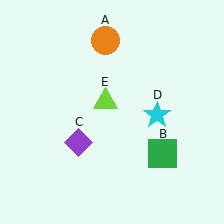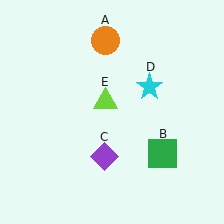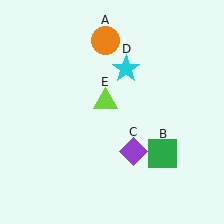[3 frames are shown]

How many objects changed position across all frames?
2 objects changed position: purple diamond (object C), cyan star (object D).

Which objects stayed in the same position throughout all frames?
Orange circle (object A) and green square (object B) and lime triangle (object E) remained stationary.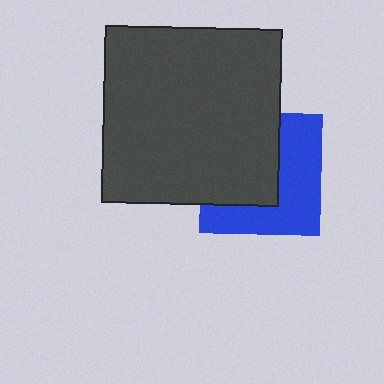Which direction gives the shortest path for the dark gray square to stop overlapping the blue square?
Moving toward the upper-left gives the shortest separation.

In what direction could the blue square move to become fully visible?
The blue square could move toward the lower-right. That would shift it out from behind the dark gray square entirely.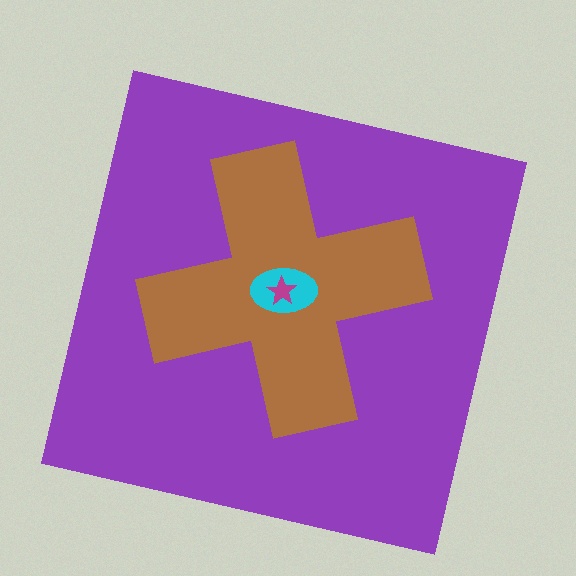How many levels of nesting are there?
4.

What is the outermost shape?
The purple square.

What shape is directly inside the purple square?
The brown cross.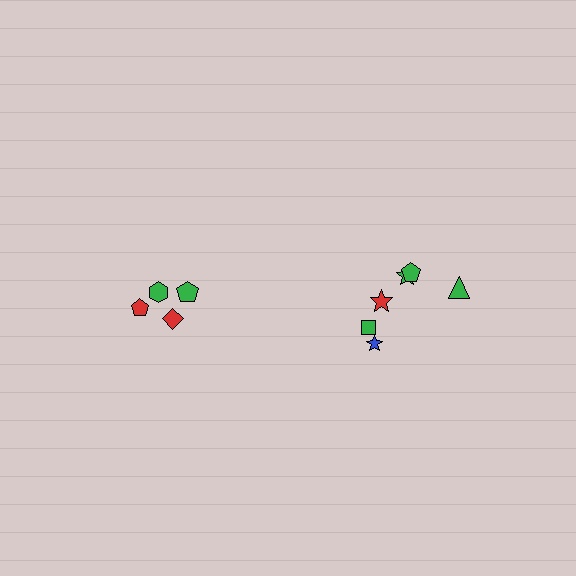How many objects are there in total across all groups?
There are 10 objects.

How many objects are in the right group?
There are 6 objects.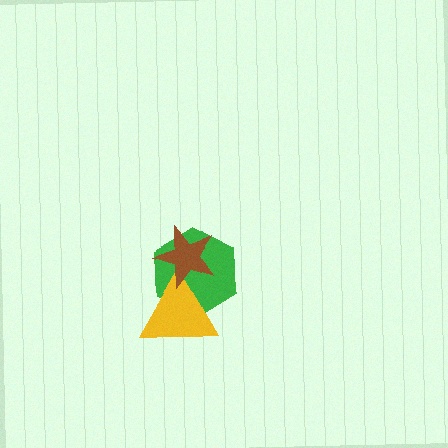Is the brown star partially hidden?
No, no other shape covers it.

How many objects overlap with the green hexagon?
2 objects overlap with the green hexagon.